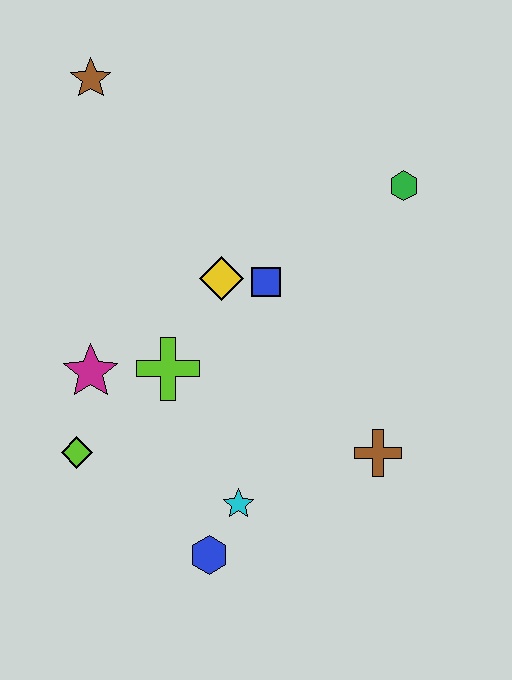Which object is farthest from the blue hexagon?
The brown star is farthest from the blue hexagon.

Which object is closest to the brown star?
The yellow diamond is closest to the brown star.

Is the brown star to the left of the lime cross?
Yes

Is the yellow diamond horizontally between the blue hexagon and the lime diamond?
No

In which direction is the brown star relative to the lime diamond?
The brown star is above the lime diamond.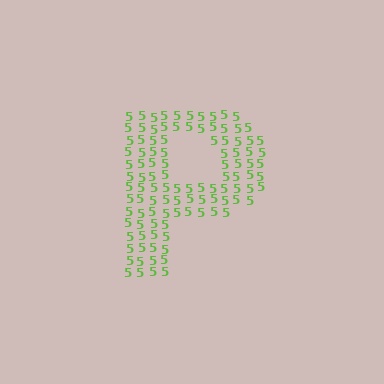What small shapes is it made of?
It is made of small digit 5's.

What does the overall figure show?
The overall figure shows the letter P.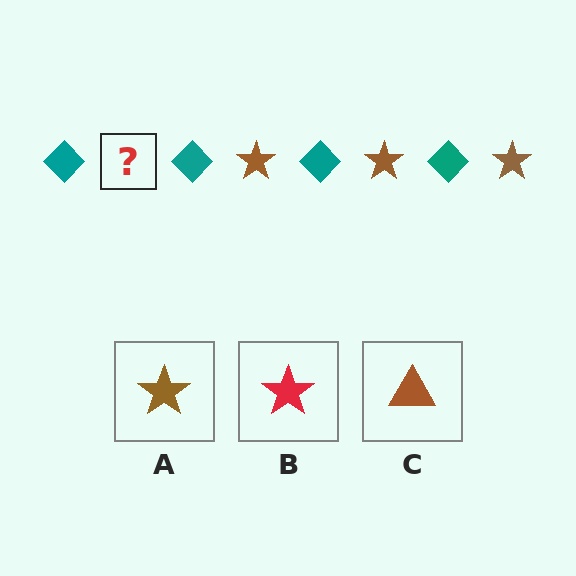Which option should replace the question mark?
Option A.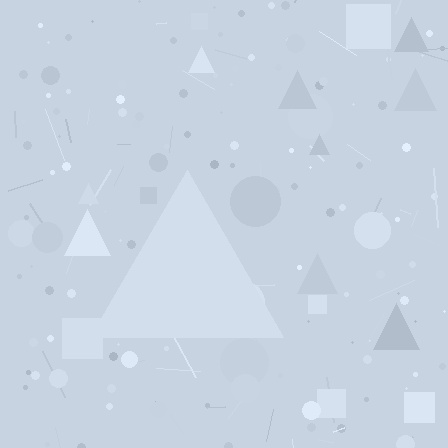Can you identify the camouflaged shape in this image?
The camouflaged shape is a triangle.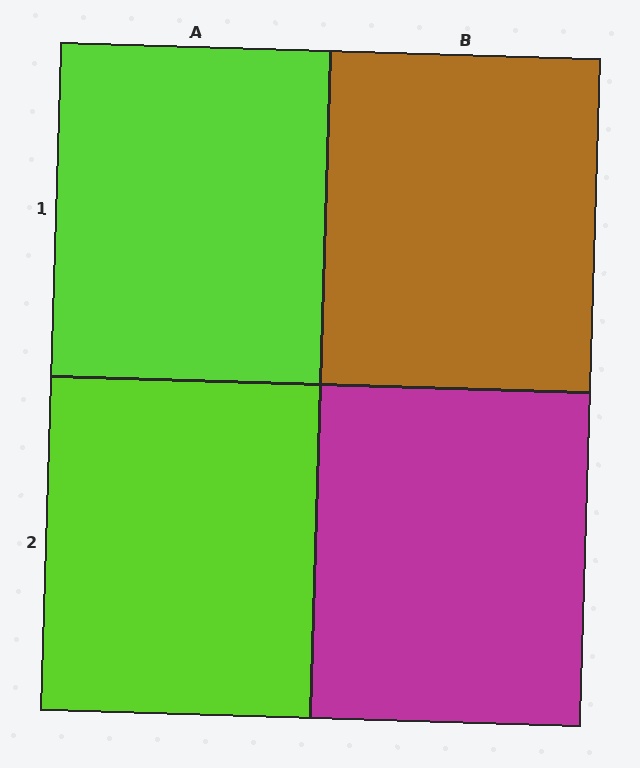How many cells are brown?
1 cell is brown.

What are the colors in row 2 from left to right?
Lime, magenta.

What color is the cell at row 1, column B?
Brown.